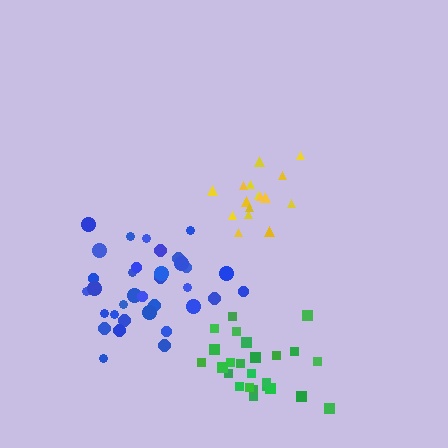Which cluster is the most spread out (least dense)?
Green.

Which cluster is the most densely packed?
Yellow.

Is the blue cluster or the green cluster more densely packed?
Blue.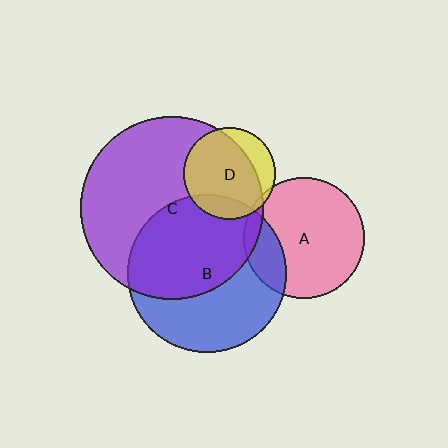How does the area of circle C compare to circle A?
Approximately 2.3 times.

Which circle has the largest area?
Circle C (purple).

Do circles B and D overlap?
Yes.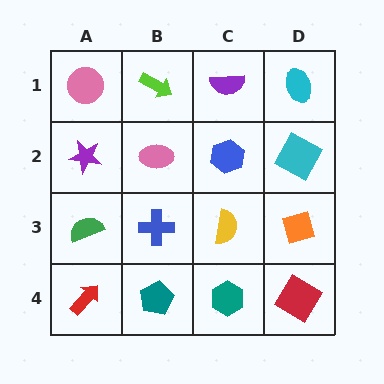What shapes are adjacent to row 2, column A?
A pink circle (row 1, column A), a green semicircle (row 3, column A), a pink ellipse (row 2, column B).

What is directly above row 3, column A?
A purple star.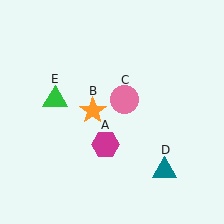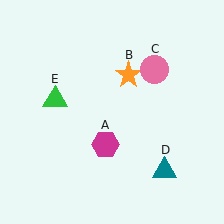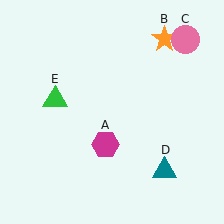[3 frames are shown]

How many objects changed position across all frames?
2 objects changed position: orange star (object B), pink circle (object C).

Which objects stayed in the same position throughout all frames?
Magenta hexagon (object A) and teal triangle (object D) and green triangle (object E) remained stationary.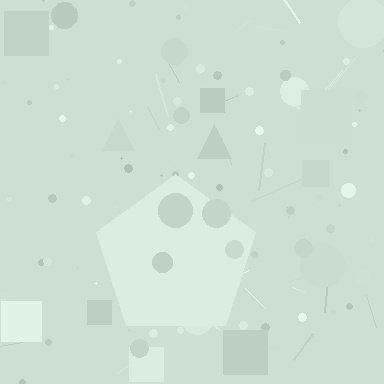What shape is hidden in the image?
A pentagon is hidden in the image.